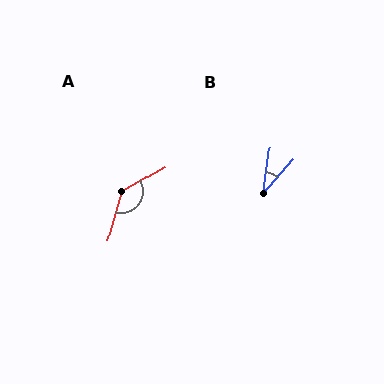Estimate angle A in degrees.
Approximately 135 degrees.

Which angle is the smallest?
B, at approximately 33 degrees.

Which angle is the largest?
A, at approximately 135 degrees.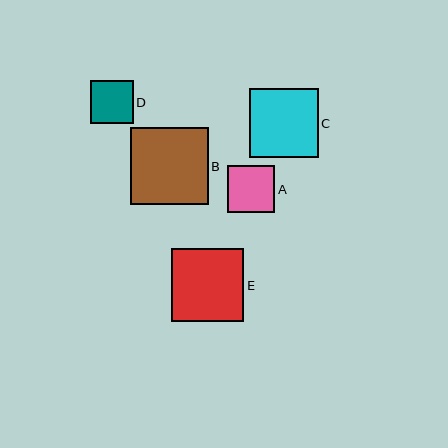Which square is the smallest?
Square D is the smallest with a size of approximately 42 pixels.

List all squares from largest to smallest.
From largest to smallest: B, E, C, A, D.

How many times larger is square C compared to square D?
Square C is approximately 1.6 times the size of square D.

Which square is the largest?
Square B is the largest with a size of approximately 77 pixels.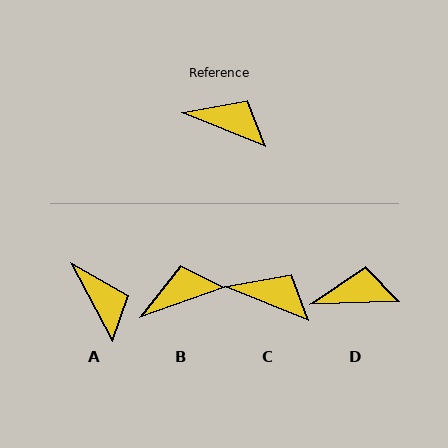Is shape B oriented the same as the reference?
No, it is off by about 42 degrees.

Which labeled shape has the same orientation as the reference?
C.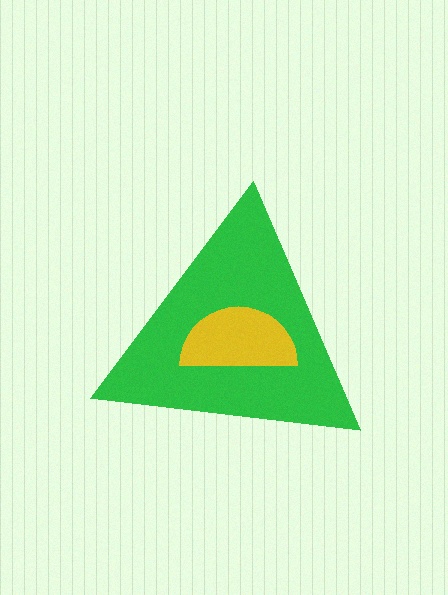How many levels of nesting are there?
2.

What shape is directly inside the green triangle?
The yellow semicircle.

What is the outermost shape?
The green triangle.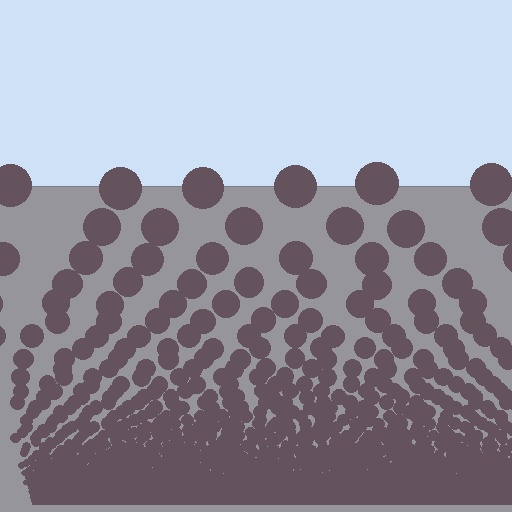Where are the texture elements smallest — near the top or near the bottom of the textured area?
Near the bottom.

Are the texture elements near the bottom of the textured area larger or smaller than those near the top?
Smaller. The gradient is inverted — elements near the bottom are smaller and denser.